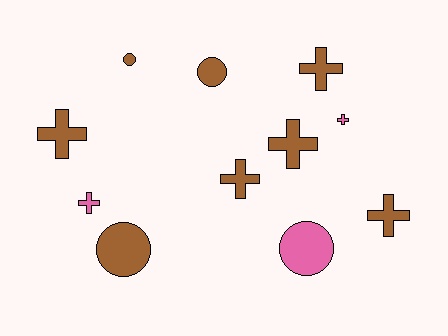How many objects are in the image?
There are 11 objects.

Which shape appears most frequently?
Cross, with 7 objects.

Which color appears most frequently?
Brown, with 8 objects.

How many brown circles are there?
There are 3 brown circles.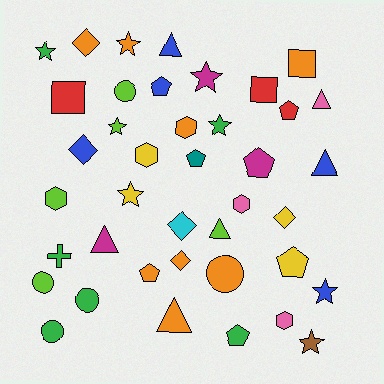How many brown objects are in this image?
There is 1 brown object.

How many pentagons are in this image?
There are 7 pentagons.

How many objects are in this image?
There are 40 objects.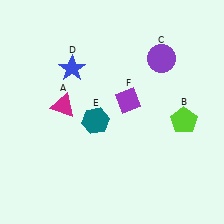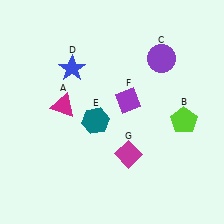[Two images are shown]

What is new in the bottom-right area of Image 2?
A magenta diamond (G) was added in the bottom-right area of Image 2.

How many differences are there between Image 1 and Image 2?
There is 1 difference between the two images.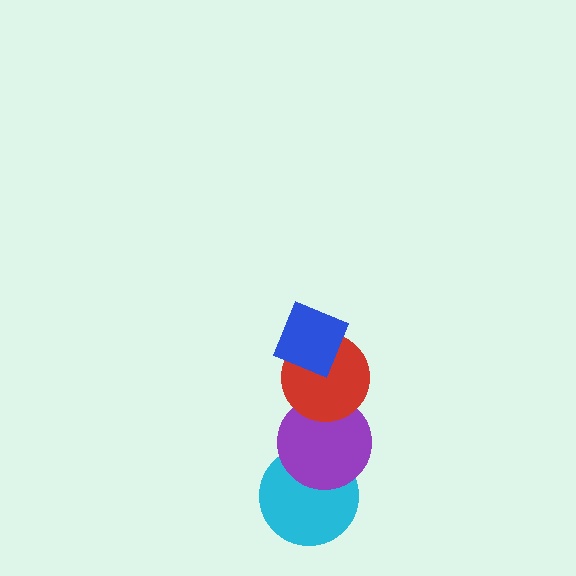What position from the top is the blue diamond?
The blue diamond is 1st from the top.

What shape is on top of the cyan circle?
The purple circle is on top of the cyan circle.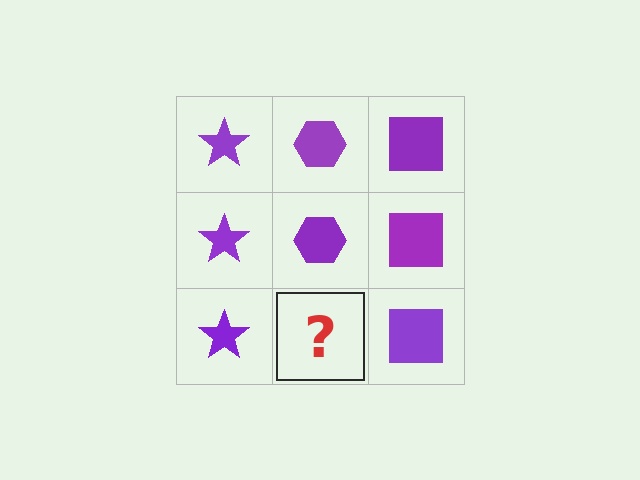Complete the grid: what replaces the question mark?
The question mark should be replaced with a purple hexagon.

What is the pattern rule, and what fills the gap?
The rule is that each column has a consistent shape. The gap should be filled with a purple hexagon.